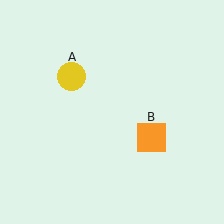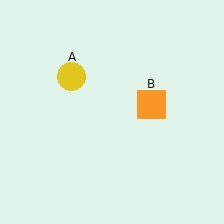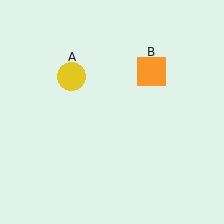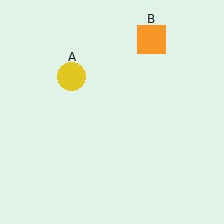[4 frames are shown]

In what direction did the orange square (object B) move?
The orange square (object B) moved up.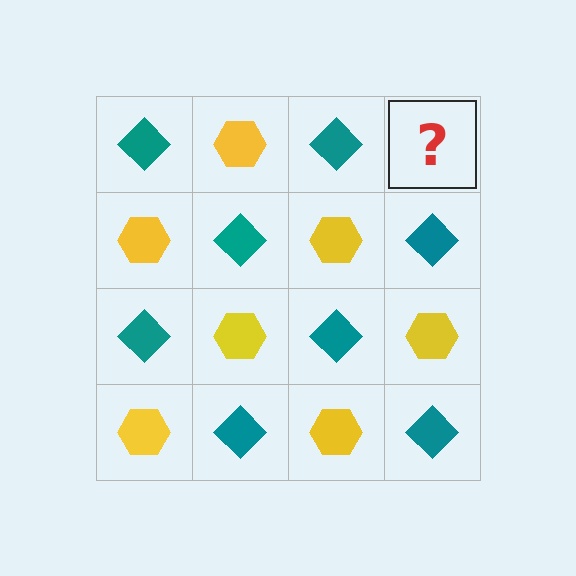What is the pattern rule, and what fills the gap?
The rule is that it alternates teal diamond and yellow hexagon in a checkerboard pattern. The gap should be filled with a yellow hexagon.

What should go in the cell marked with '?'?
The missing cell should contain a yellow hexagon.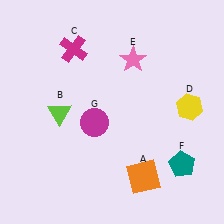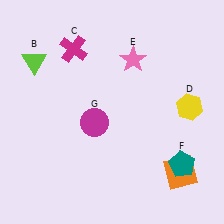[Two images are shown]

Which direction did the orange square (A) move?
The orange square (A) moved right.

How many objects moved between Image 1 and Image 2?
2 objects moved between the two images.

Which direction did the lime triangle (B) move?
The lime triangle (B) moved up.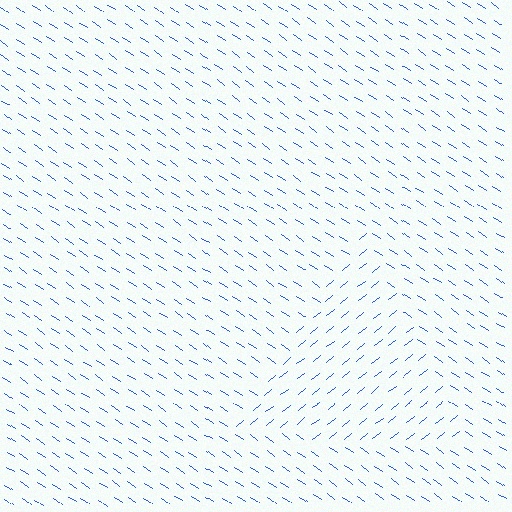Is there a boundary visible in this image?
Yes, there is a texture boundary formed by a change in line orientation.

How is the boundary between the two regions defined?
The boundary is defined purely by a change in line orientation (approximately 73 degrees difference). All lines are the same color and thickness.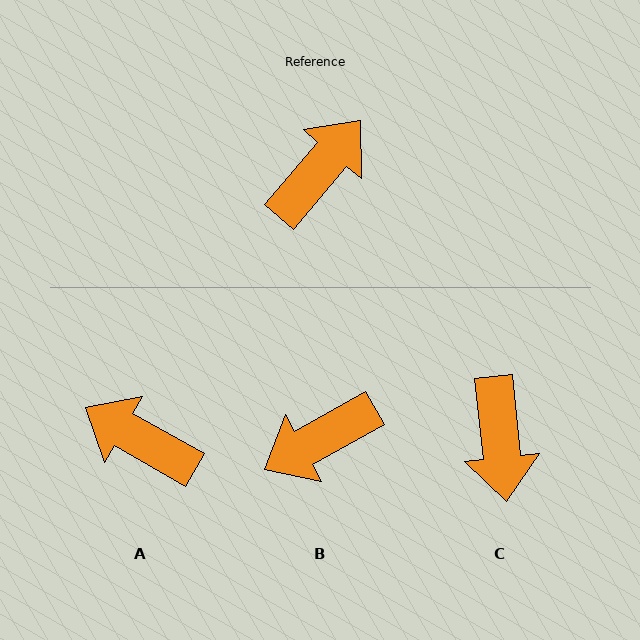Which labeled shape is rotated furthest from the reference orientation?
B, about 159 degrees away.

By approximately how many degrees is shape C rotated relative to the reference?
Approximately 134 degrees clockwise.